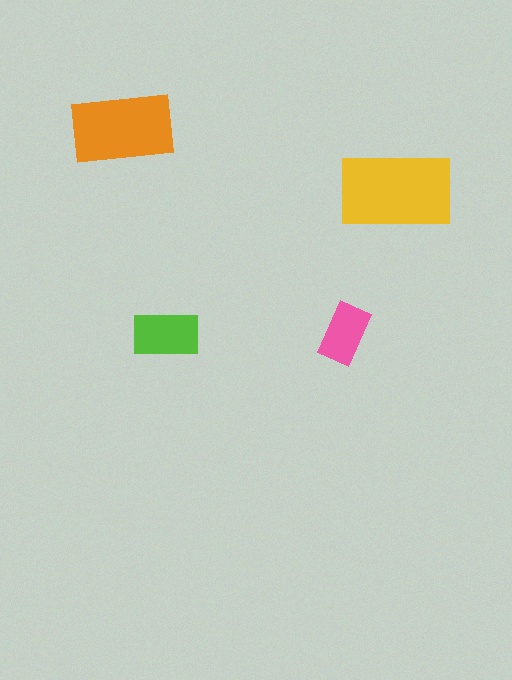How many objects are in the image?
There are 4 objects in the image.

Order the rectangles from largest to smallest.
the yellow one, the orange one, the lime one, the pink one.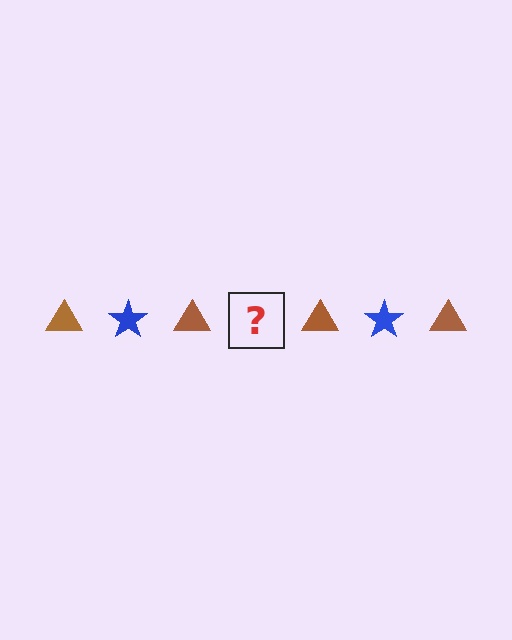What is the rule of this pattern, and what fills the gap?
The rule is that the pattern alternates between brown triangle and blue star. The gap should be filled with a blue star.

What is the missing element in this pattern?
The missing element is a blue star.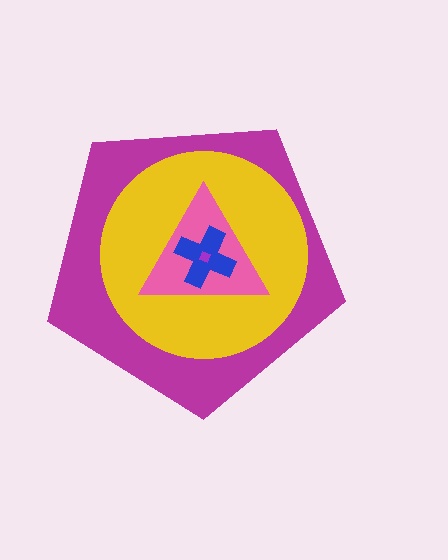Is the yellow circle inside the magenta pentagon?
Yes.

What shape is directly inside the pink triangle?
The blue cross.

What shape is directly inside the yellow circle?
The pink triangle.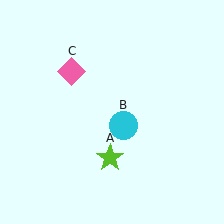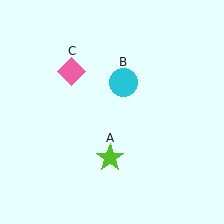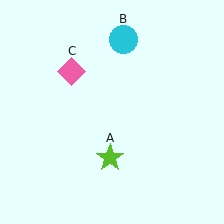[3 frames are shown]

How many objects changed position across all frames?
1 object changed position: cyan circle (object B).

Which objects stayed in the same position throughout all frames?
Lime star (object A) and pink diamond (object C) remained stationary.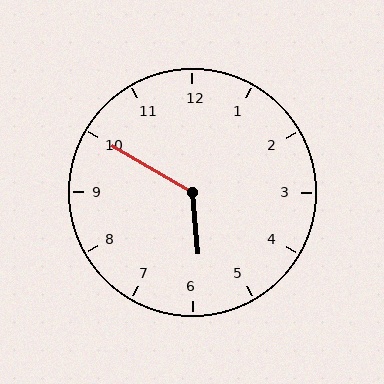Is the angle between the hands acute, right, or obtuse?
It is obtuse.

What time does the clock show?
5:50.